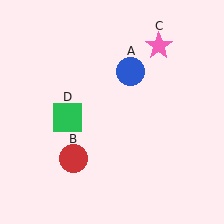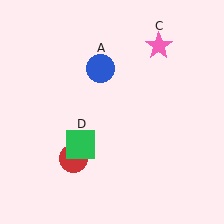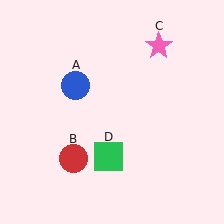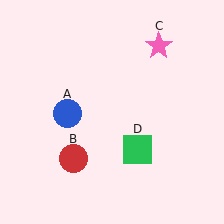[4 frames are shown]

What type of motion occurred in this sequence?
The blue circle (object A), green square (object D) rotated counterclockwise around the center of the scene.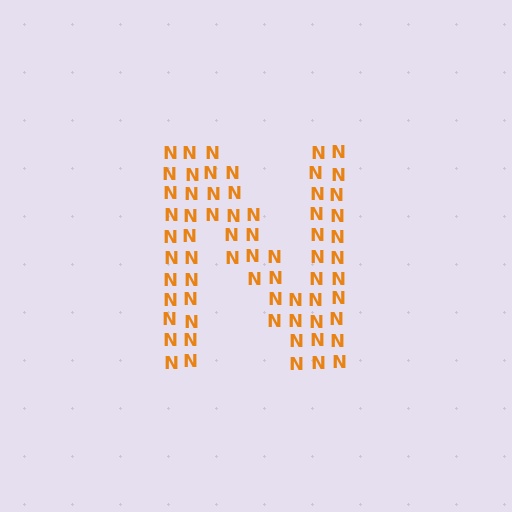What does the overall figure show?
The overall figure shows the letter N.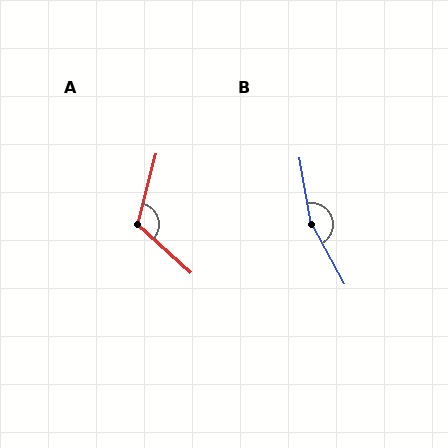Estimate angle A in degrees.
Approximately 117 degrees.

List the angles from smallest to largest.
A (117°), B (162°).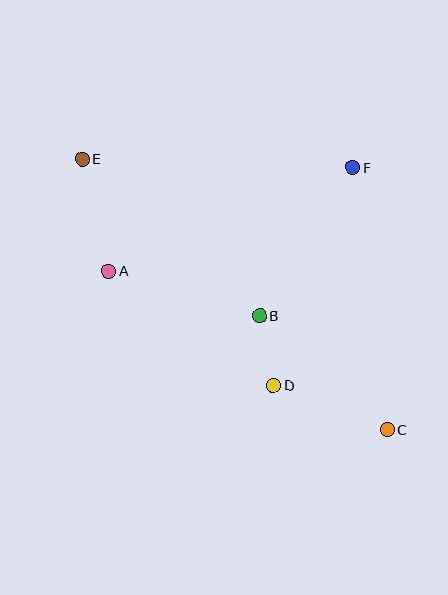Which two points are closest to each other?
Points B and D are closest to each other.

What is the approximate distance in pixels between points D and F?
The distance between D and F is approximately 231 pixels.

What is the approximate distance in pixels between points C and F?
The distance between C and F is approximately 264 pixels.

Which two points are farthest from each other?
Points C and E are farthest from each other.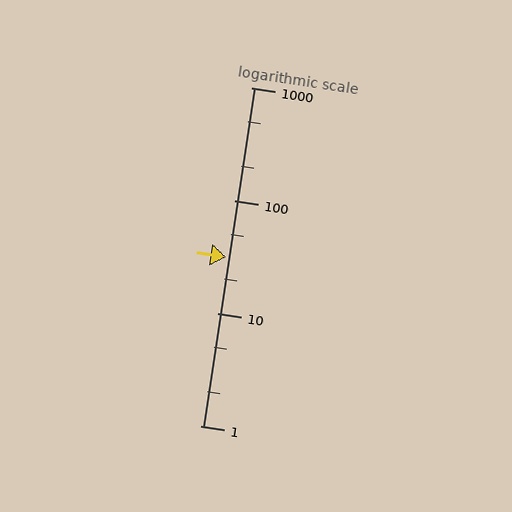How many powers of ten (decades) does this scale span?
The scale spans 3 decades, from 1 to 1000.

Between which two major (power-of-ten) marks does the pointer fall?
The pointer is between 10 and 100.